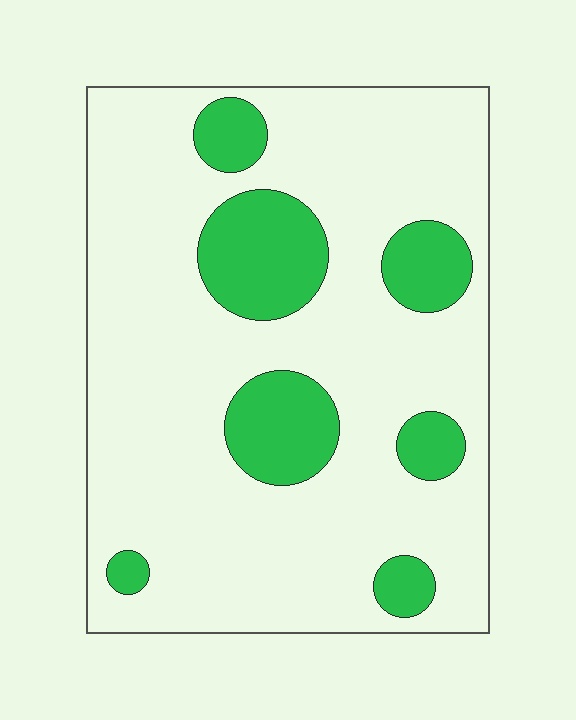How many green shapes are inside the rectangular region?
7.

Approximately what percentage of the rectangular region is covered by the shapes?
Approximately 20%.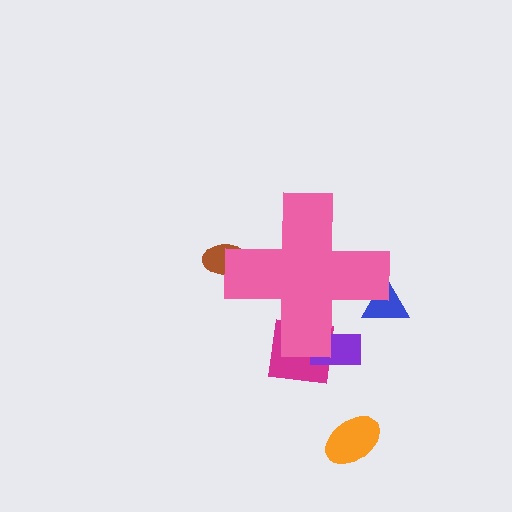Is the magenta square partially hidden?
Yes, the magenta square is partially hidden behind the pink cross.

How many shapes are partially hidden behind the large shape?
4 shapes are partially hidden.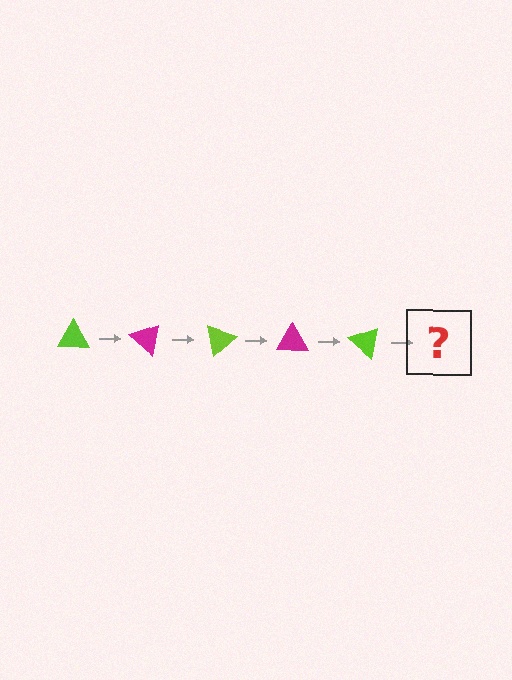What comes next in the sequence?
The next element should be a magenta triangle, rotated 200 degrees from the start.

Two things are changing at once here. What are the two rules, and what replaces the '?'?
The two rules are that it rotates 40 degrees each step and the color cycles through lime and magenta. The '?' should be a magenta triangle, rotated 200 degrees from the start.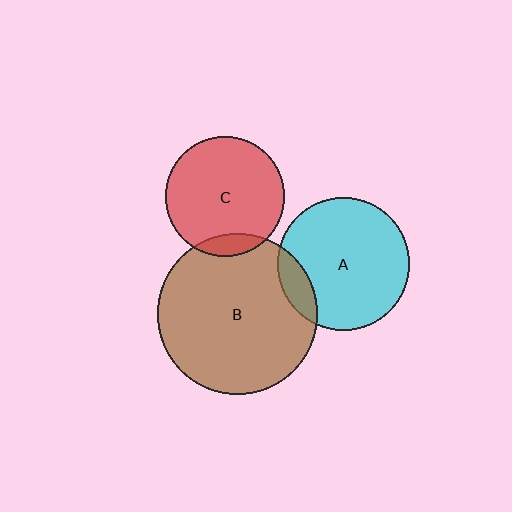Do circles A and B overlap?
Yes.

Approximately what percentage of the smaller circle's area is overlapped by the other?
Approximately 15%.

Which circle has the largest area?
Circle B (brown).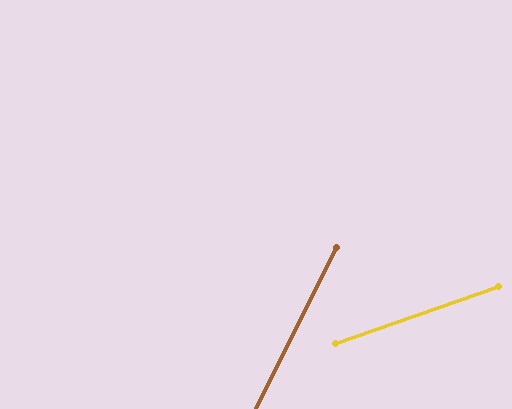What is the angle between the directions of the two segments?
Approximately 44 degrees.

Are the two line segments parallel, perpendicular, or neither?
Neither parallel nor perpendicular — they differ by about 44°.